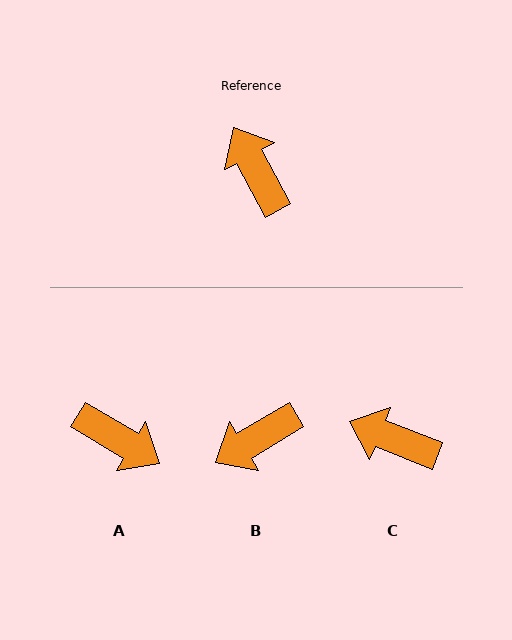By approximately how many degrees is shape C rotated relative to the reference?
Approximately 40 degrees counter-clockwise.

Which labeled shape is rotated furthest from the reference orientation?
A, about 149 degrees away.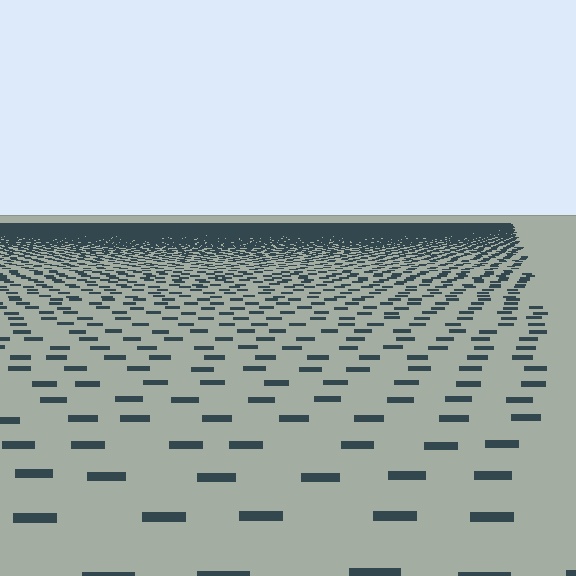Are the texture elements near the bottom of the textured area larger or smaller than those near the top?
Larger. Near the bottom, elements are closer to the viewer and appear at a bigger on-screen size.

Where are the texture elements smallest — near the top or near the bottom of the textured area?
Near the top.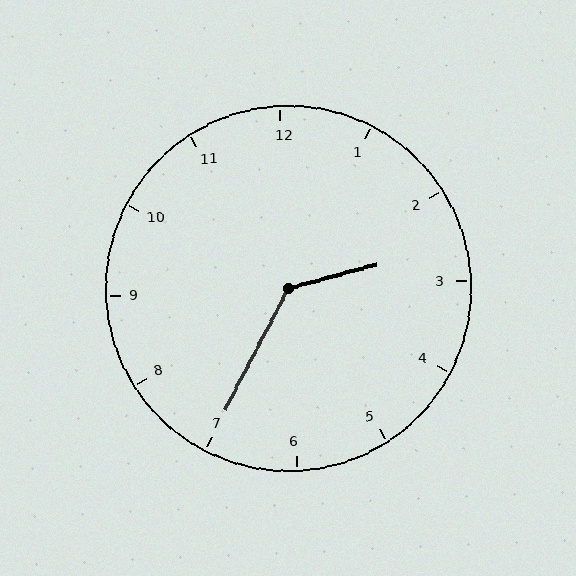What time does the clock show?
2:35.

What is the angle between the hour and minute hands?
Approximately 132 degrees.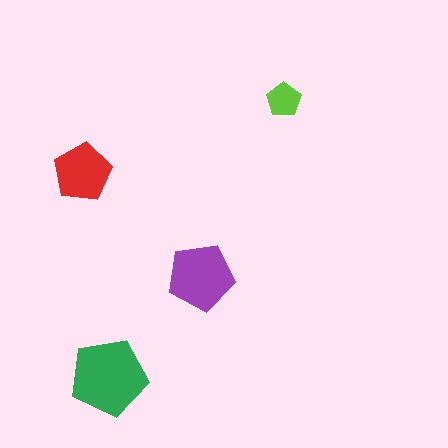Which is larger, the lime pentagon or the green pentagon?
The green one.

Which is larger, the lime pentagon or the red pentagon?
The red one.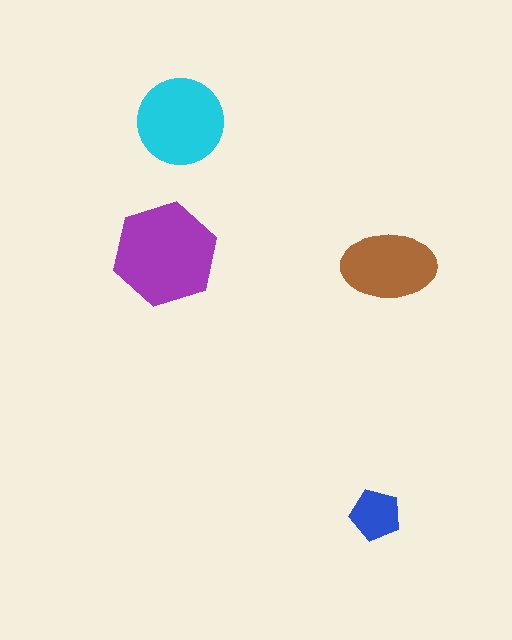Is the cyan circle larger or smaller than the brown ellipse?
Larger.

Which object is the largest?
The purple hexagon.